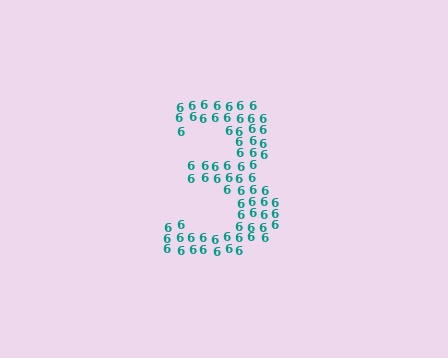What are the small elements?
The small elements are digit 6's.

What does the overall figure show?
The overall figure shows the digit 3.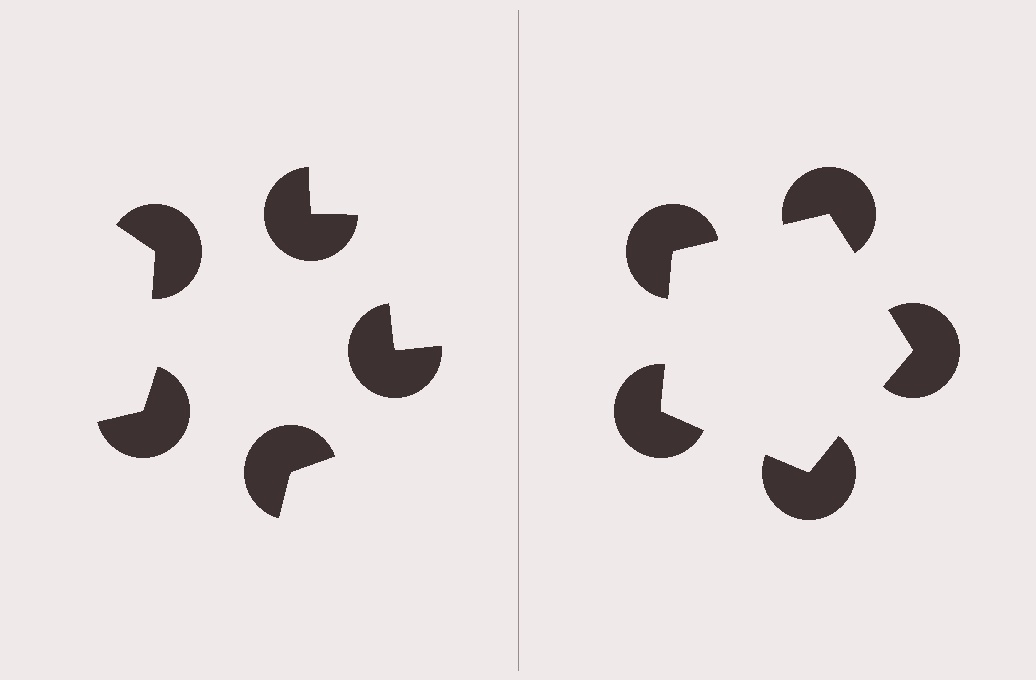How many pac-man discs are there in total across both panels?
10 — 5 on each side.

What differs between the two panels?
The pac-man discs are positioned identically on both sides; only the wedge orientations differ. On the right they align to a pentagon; on the left they are misaligned.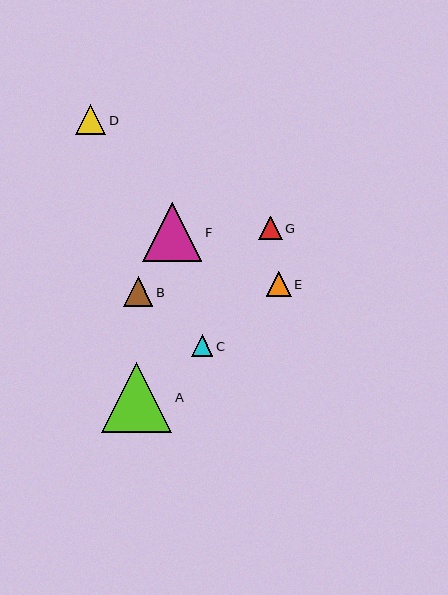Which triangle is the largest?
Triangle A is the largest with a size of approximately 70 pixels.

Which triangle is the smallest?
Triangle C is the smallest with a size of approximately 21 pixels.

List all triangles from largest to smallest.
From largest to smallest: A, F, D, B, E, G, C.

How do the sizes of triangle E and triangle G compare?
Triangle E and triangle G are approximately the same size.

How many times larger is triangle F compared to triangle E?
Triangle F is approximately 2.3 times the size of triangle E.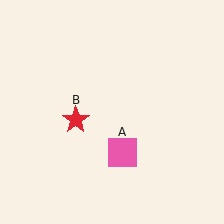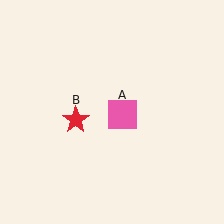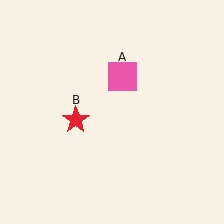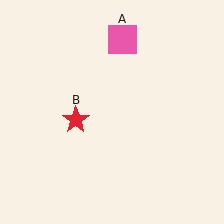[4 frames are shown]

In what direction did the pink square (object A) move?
The pink square (object A) moved up.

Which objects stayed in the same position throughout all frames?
Red star (object B) remained stationary.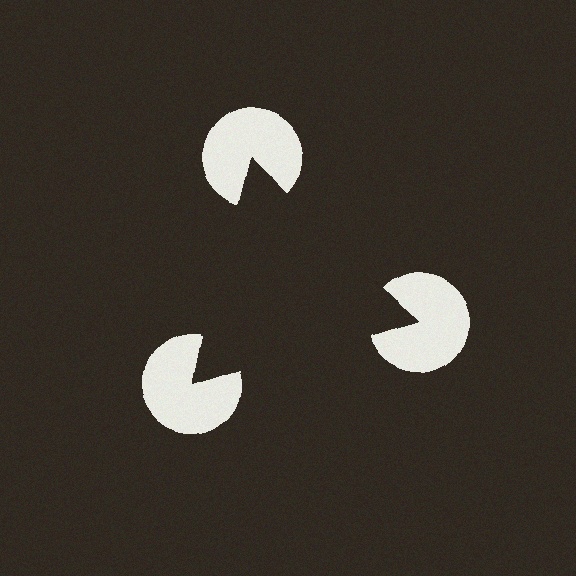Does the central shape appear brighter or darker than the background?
It typically appears slightly darker than the background, even though no actual brightness change is drawn.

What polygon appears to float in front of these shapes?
An illusory triangle — its edges are inferred from the aligned wedge cuts in the pac-man discs, not physically drawn.